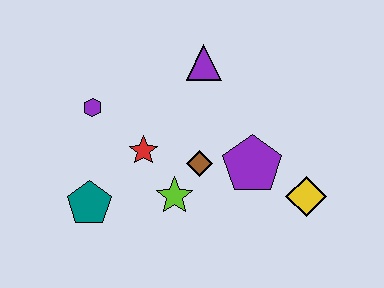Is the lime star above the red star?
No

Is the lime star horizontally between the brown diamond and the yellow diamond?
No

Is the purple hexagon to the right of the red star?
No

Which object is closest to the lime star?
The brown diamond is closest to the lime star.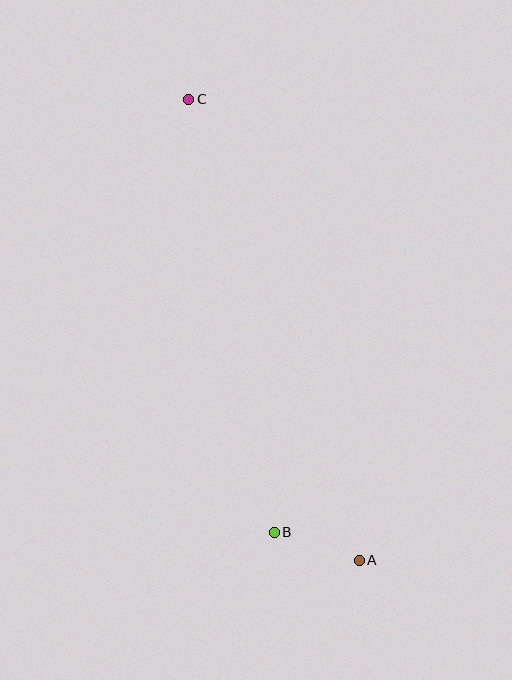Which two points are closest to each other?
Points A and B are closest to each other.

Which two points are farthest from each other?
Points A and C are farthest from each other.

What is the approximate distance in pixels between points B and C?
The distance between B and C is approximately 441 pixels.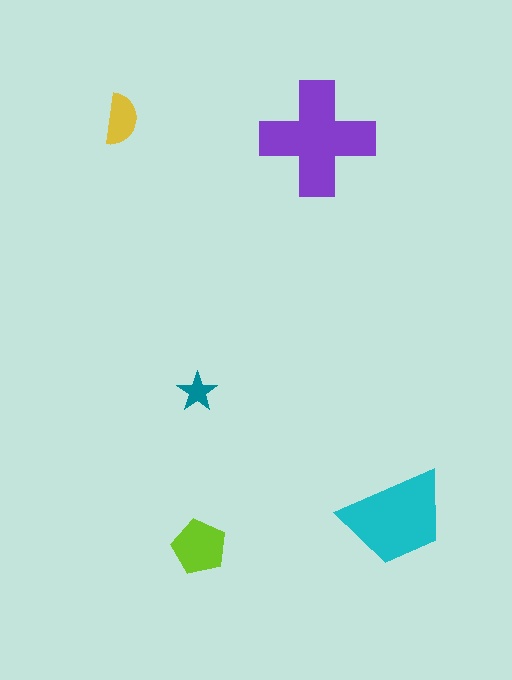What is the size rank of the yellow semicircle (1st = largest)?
4th.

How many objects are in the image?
There are 5 objects in the image.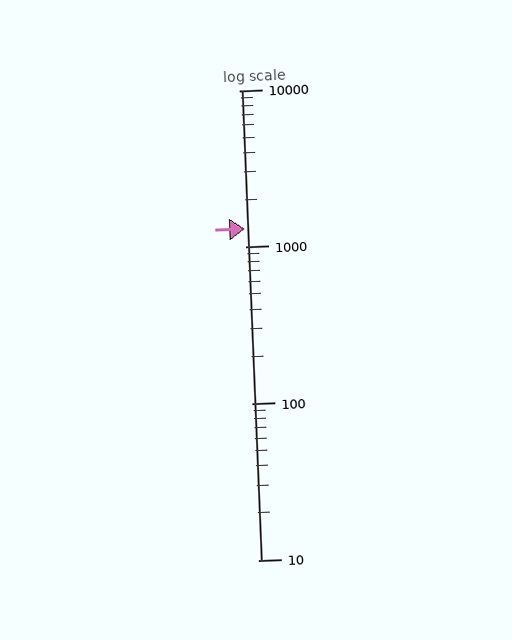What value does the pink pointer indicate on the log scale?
The pointer indicates approximately 1300.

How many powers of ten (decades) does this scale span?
The scale spans 3 decades, from 10 to 10000.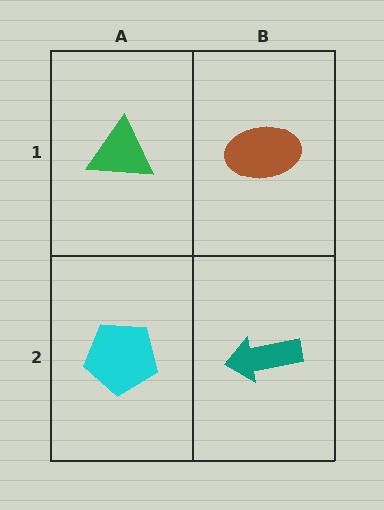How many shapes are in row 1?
2 shapes.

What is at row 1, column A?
A green triangle.